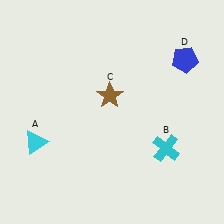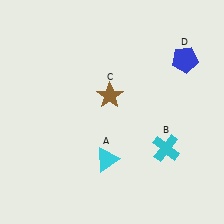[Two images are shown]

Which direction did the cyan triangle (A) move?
The cyan triangle (A) moved right.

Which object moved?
The cyan triangle (A) moved right.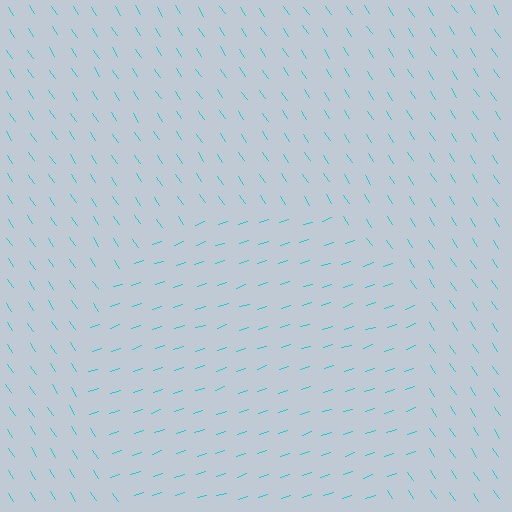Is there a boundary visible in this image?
Yes, there is a texture boundary formed by a change in line orientation.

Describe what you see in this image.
The image is filled with small cyan line segments. A circle region in the image has lines oriented differently from the surrounding lines, creating a visible texture boundary.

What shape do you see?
I see a circle.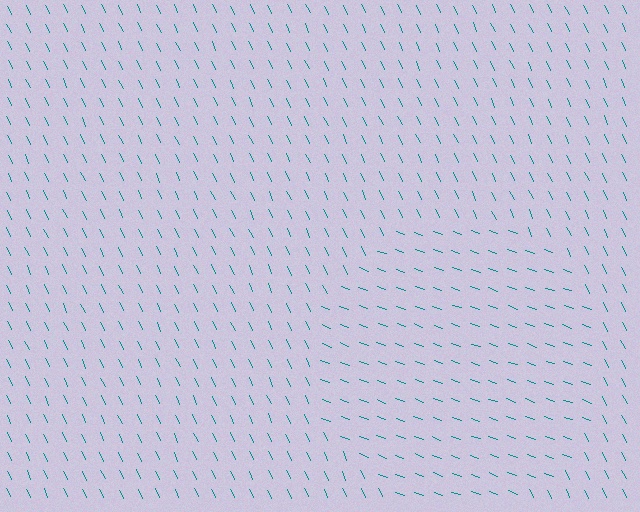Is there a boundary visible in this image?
Yes, there is a texture boundary formed by a change in line orientation.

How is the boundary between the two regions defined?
The boundary is defined purely by a change in line orientation (approximately 45 degrees difference). All lines are the same color and thickness.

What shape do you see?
I see a circle.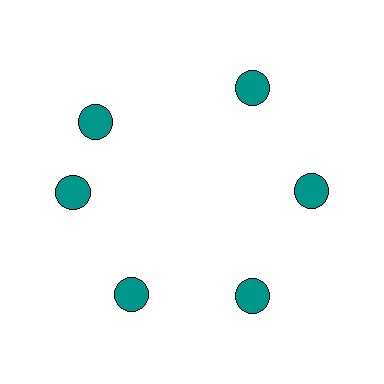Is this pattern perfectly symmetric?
No. The 6 teal circles are arranged in a ring, but one element near the 11 o'clock position is rotated out of alignment along the ring, breaking the 6-fold rotational symmetry.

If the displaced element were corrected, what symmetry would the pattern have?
It would have 6-fold rotational symmetry — the pattern would map onto itself every 60 degrees.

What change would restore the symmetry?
The symmetry would be restored by rotating it back into even spacing with its neighbors so that all 6 circles sit at equal angles and equal distance from the center.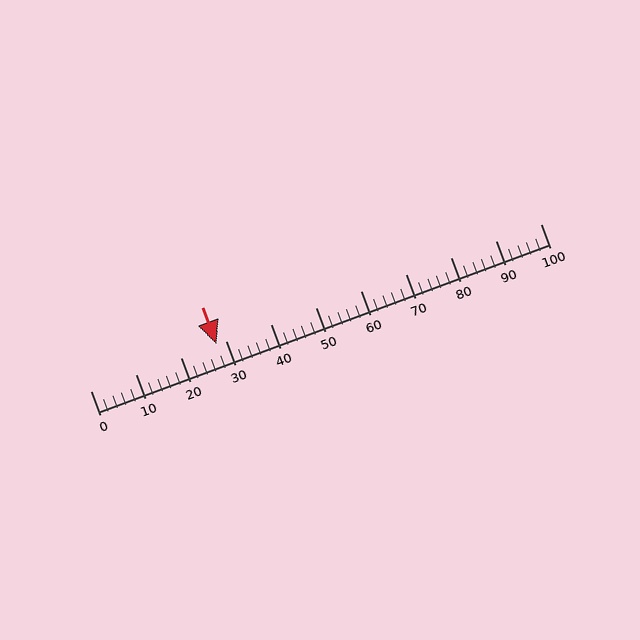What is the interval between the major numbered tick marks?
The major tick marks are spaced 10 units apart.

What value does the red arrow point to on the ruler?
The red arrow points to approximately 28.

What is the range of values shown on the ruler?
The ruler shows values from 0 to 100.